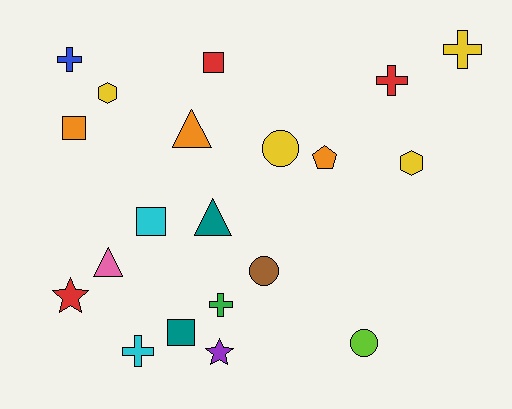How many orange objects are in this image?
There are 3 orange objects.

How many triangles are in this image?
There are 3 triangles.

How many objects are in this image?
There are 20 objects.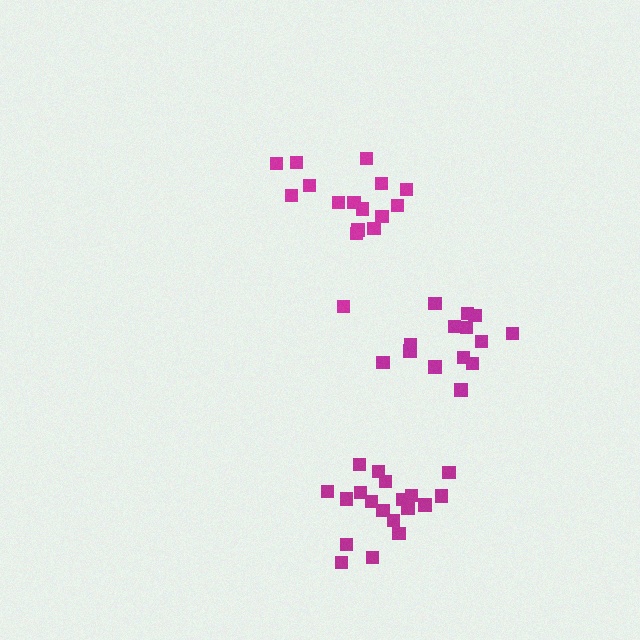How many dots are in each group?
Group 1: 19 dots, Group 2: 16 dots, Group 3: 14 dots (49 total).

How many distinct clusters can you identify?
There are 3 distinct clusters.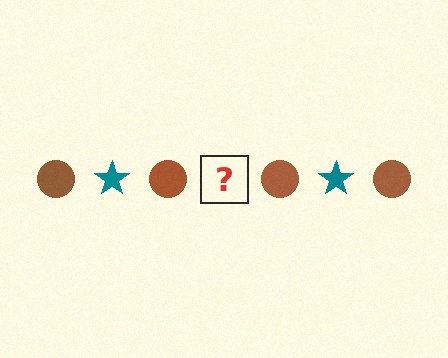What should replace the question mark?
The question mark should be replaced with a teal star.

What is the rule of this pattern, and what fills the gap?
The rule is that the pattern alternates between brown circle and teal star. The gap should be filled with a teal star.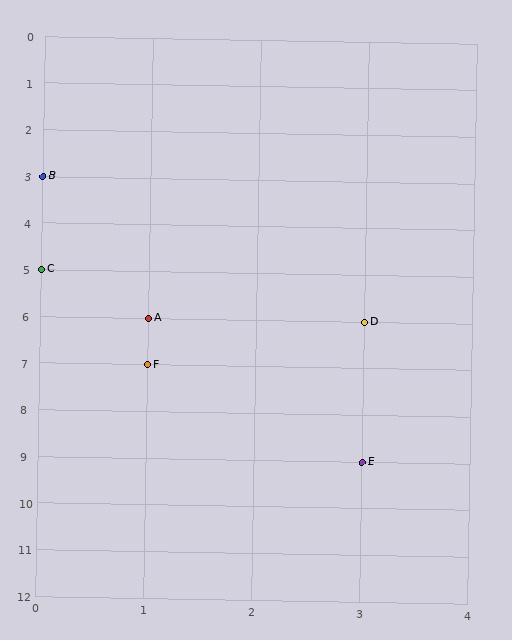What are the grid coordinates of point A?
Point A is at grid coordinates (1, 6).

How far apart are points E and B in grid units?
Points E and B are 3 columns and 6 rows apart (about 6.7 grid units diagonally).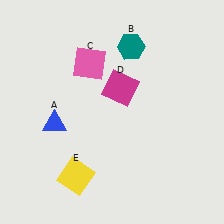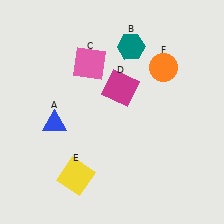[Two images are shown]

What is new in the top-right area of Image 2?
An orange circle (F) was added in the top-right area of Image 2.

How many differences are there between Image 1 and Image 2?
There is 1 difference between the two images.